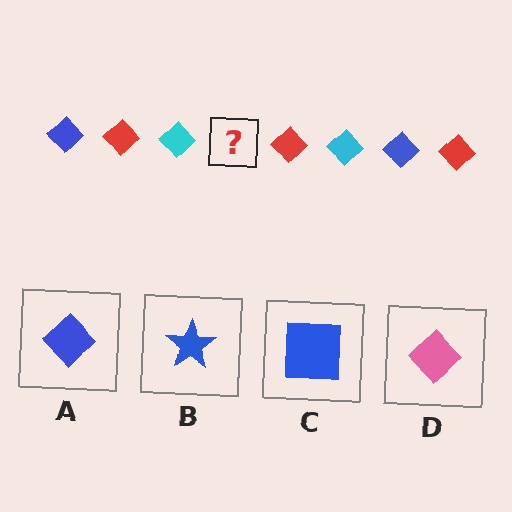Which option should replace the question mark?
Option A.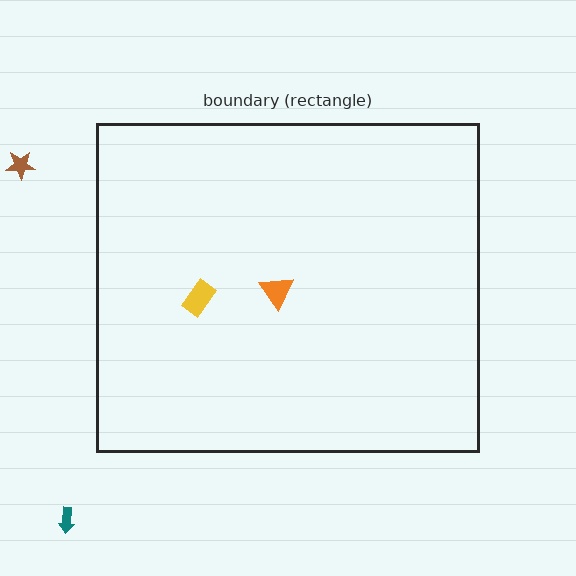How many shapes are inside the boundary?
2 inside, 2 outside.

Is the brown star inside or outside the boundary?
Outside.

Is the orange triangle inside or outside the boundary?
Inside.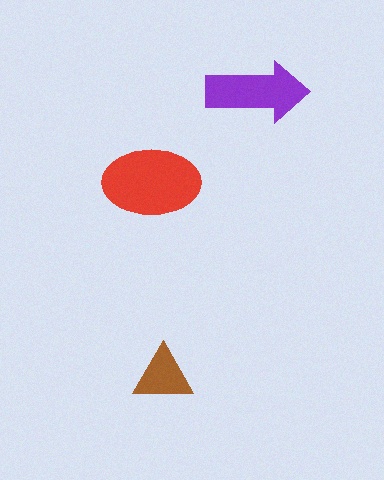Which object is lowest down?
The brown triangle is bottommost.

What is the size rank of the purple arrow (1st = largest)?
2nd.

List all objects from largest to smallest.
The red ellipse, the purple arrow, the brown triangle.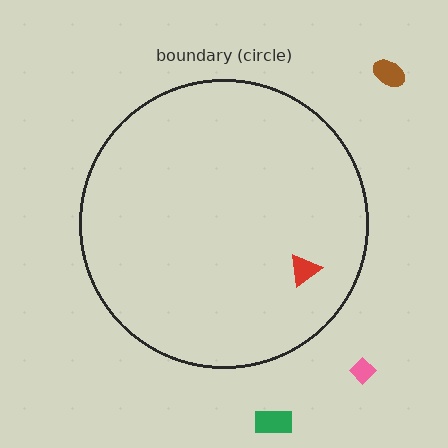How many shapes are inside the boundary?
1 inside, 3 outside.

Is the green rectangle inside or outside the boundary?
Outside.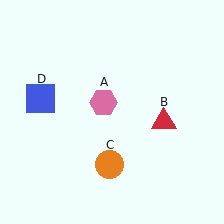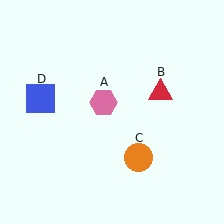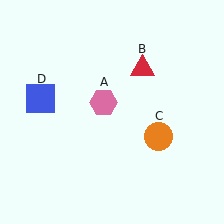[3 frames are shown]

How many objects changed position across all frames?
2 objects changed position: red triangle (object B), orange circle (object C).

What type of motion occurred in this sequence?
The red triangle (object B), orange circle (object C) rotated counterclockwise around the center of the scene.